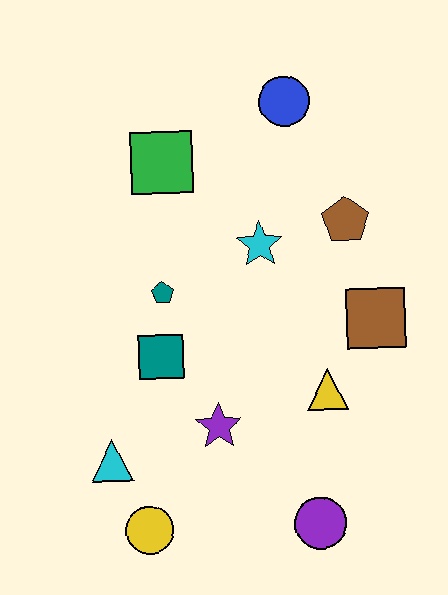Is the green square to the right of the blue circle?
No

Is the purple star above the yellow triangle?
No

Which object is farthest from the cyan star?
The yellow circle is farthest from the cyan star.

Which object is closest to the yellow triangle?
The brown square is closest to the yellow triangle.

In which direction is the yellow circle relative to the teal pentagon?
The yellow circle is below the teal pentagon.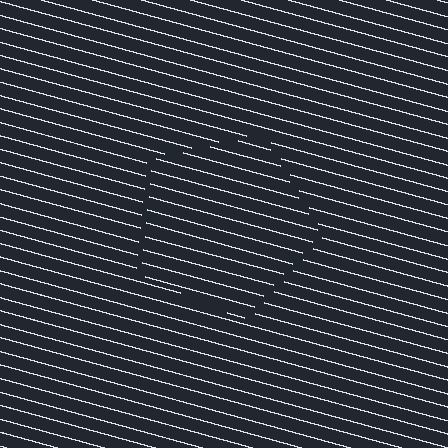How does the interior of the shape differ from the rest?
The interior of the shape contains the same grating, shifted by half a period — the contour is defined by the phase discontinuity where line-ends from the inner and outer gratings abut.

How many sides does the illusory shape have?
5 sides — the line-ends trace a pentagon.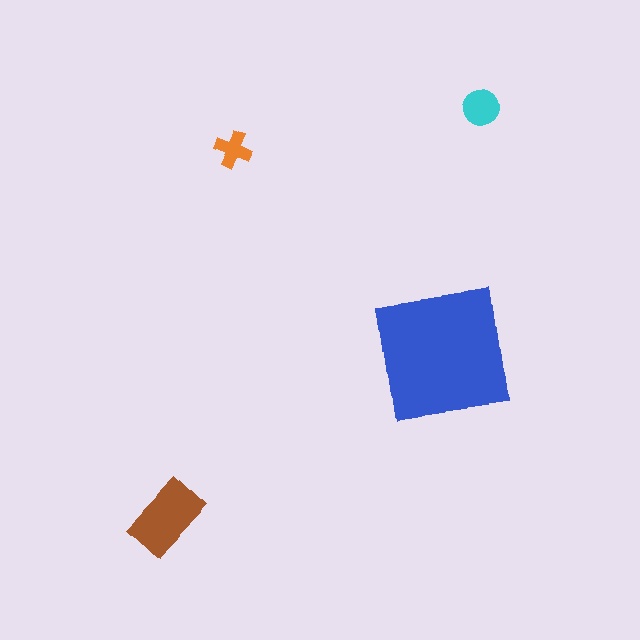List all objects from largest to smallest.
The blue square, the brown rectangle, the cyan circle, the orange cross.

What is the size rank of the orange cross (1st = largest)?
4th.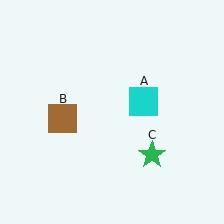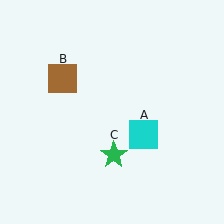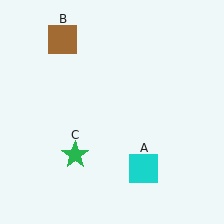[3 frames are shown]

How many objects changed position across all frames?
3 objects changed position: cyan square (object A), brown square (object B), green star (object C).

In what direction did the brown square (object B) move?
The brown square (object B) moved up.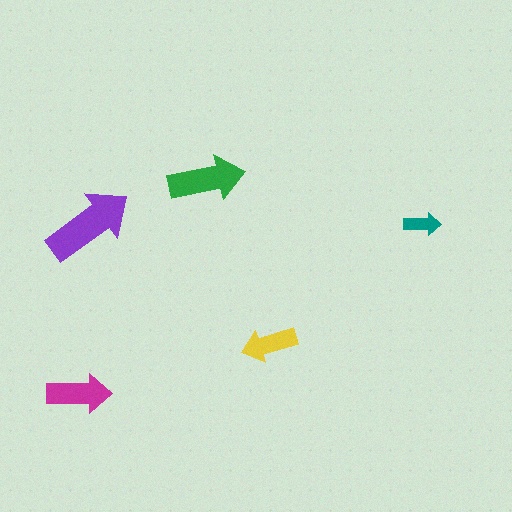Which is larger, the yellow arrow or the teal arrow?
The yellow one.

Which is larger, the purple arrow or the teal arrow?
The purple one.